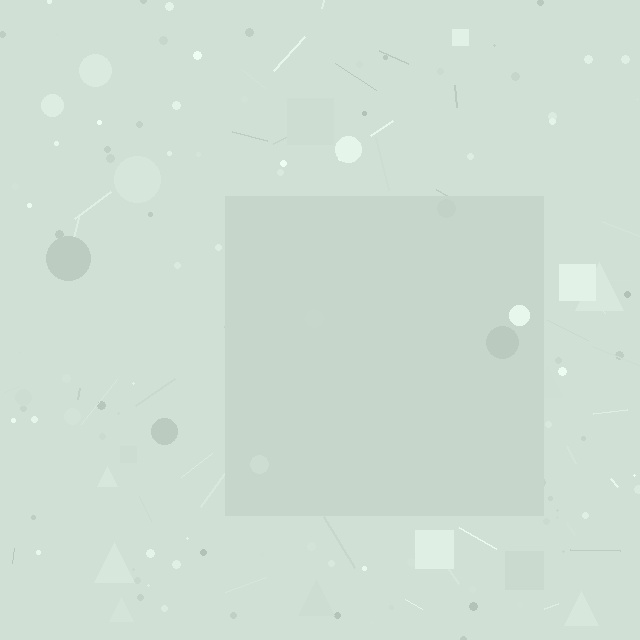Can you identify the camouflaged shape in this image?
The camouflaged shape is a square.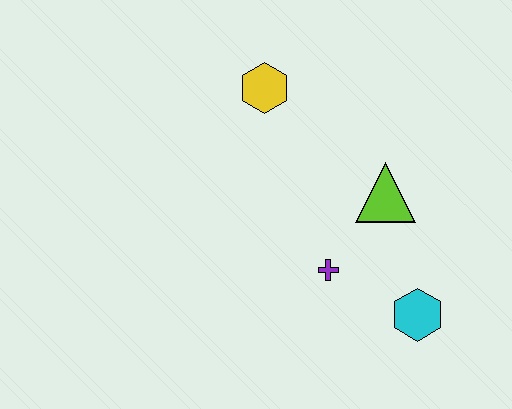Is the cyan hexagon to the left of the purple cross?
No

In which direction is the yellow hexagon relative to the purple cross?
The yellow hexagon is above the purple cross.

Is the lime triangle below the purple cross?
No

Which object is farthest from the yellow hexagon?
The cyan hexagon is farthest from the yellow hexagon.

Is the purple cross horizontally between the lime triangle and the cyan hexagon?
No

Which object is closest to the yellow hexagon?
The lime triangle is closest to the yellow hexagon.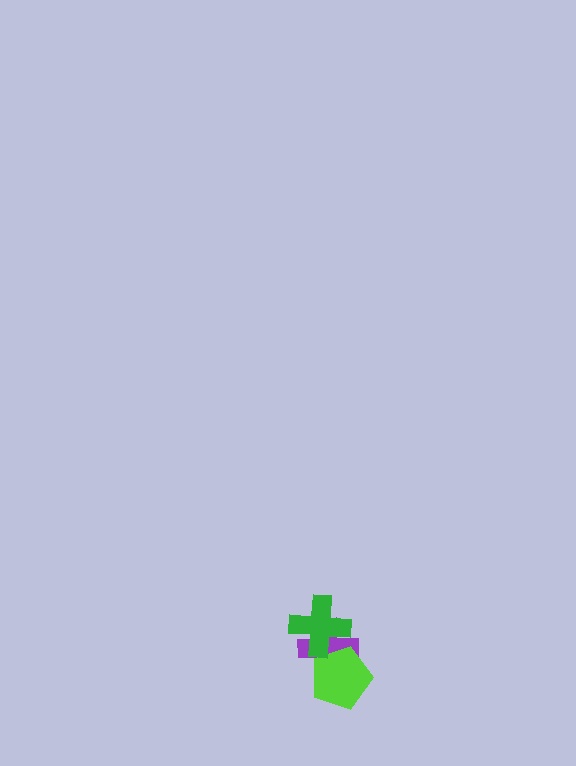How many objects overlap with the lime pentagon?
2 objects overlap with the lime pentagon.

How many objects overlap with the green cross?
2 objects overlap with the green cross.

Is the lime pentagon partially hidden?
Yes, it is partially covered by another shape.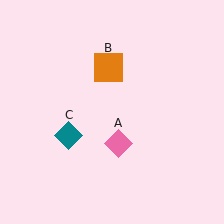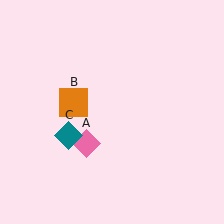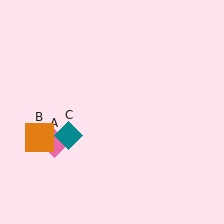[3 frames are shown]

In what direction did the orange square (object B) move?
The orange square (object B) moved down and to the left.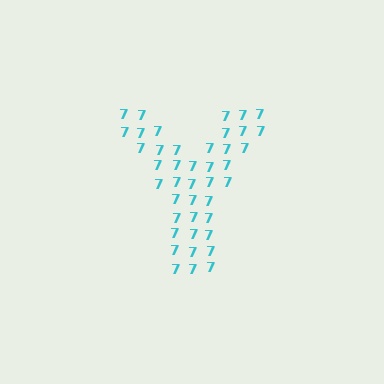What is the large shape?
The large shape is the letter Y.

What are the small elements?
The small elements are digit 7's.